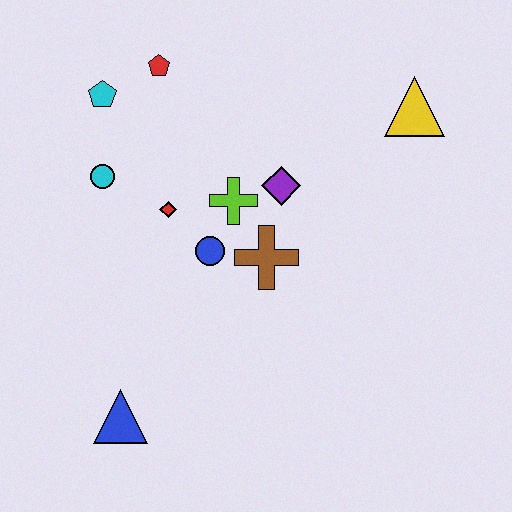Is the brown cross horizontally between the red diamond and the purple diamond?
Yes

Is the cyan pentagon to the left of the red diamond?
Yes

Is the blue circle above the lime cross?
No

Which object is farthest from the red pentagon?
The blue triangle is farthest from the red pentagon.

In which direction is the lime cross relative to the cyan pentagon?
The lime cross is to the right of the cyan pentagon.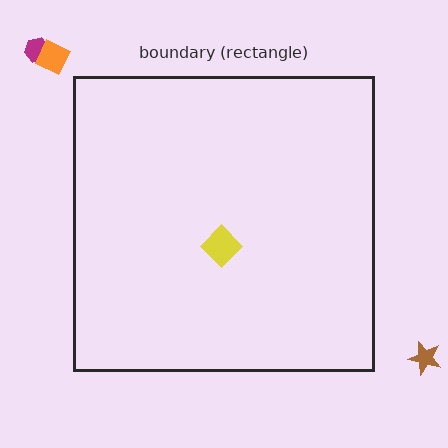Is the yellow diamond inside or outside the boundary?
Inside.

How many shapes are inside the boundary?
1 inside, 3 outside.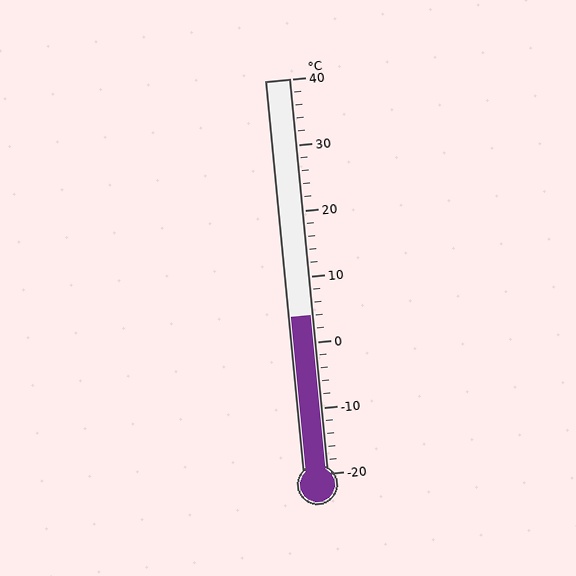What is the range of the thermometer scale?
The thermometer scale ranges from -20°C to 40°C.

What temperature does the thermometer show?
The thermometer shows approximately 4°C.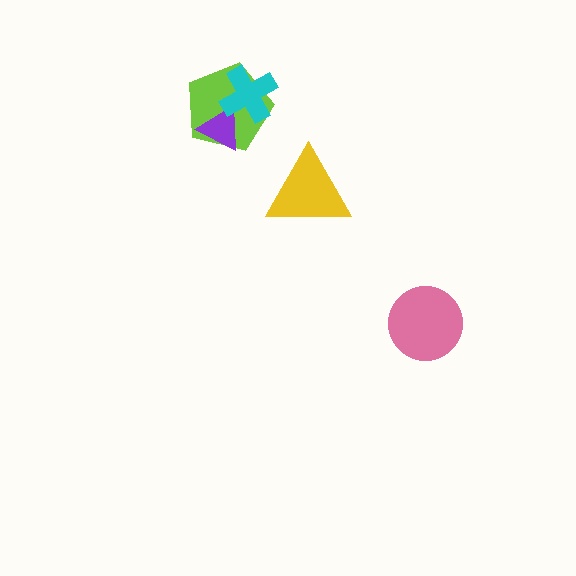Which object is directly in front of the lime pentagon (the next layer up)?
The purple triangle is directly in front of the lime pentagon.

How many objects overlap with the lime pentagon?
2 objects overlap with the lime pentagon.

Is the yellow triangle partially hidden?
No, no other shape covers it.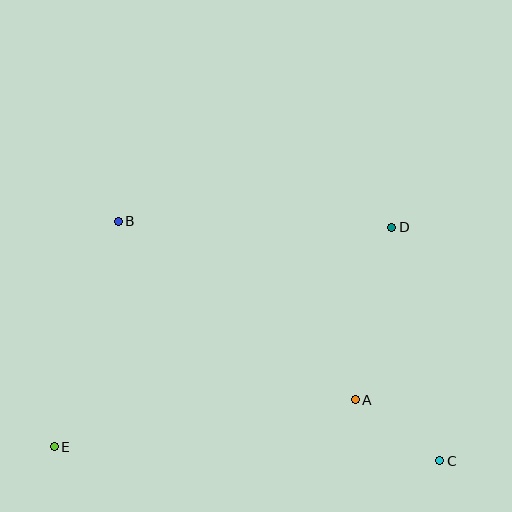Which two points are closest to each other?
Points A and C are closest to each other.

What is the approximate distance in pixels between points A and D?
The distance between A and D is approximately 176 pixels.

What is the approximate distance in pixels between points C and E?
The distance between C and E is approximately 386 pixels.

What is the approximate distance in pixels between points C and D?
The distance between C and D is approximately 238 pixels.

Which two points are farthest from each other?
Points D and E are farthest from each other.